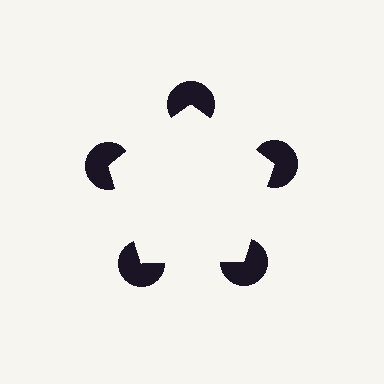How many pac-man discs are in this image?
There are 5 — one at each vertex of the illusory pentagon.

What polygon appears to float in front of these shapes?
An illusory pentagon — its edges are inferred from the aligned wedge cuts in the pac-man discs, not physically drawn.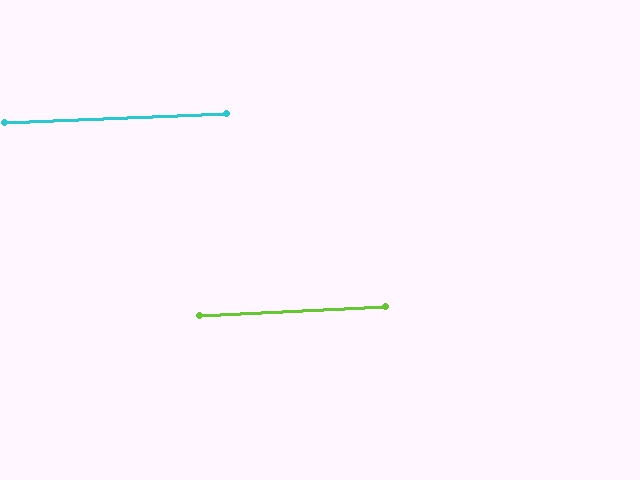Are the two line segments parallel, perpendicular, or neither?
Parallel — their directions differ by only 0.5°.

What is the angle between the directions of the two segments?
Approximately 1 degree.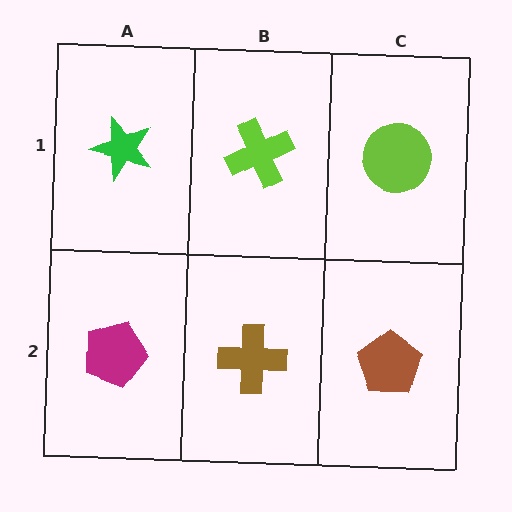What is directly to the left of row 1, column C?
A lime cross.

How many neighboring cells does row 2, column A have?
2.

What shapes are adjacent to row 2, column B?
A lime cross (row 1, column B), a magenta pentagon (row 2, column A), a brown pentagon (row 2, column C).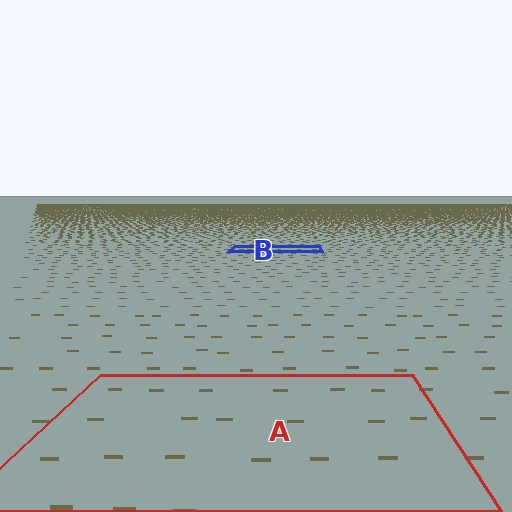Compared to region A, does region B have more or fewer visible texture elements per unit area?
Region B has more texture elements per unit area — they are packed more densely because it is farther away.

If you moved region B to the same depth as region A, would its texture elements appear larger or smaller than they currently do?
They would appear larger. At a closer depth, the same texture elements are projected at a bigger on-screen size.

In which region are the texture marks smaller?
The texture marks are smaller in region B, because it is farther away.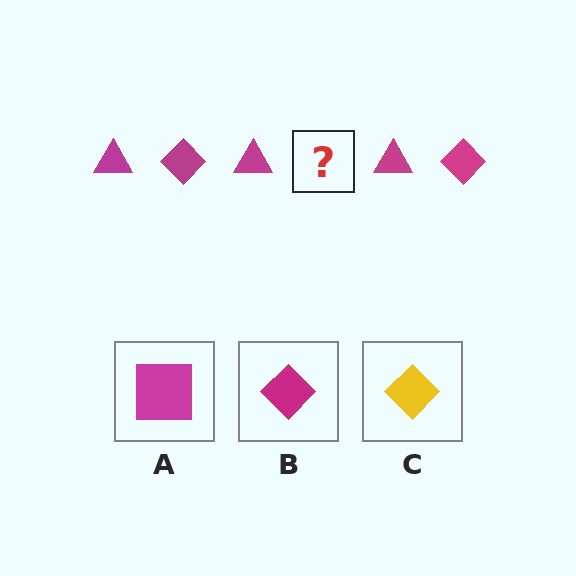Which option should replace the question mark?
Option B.